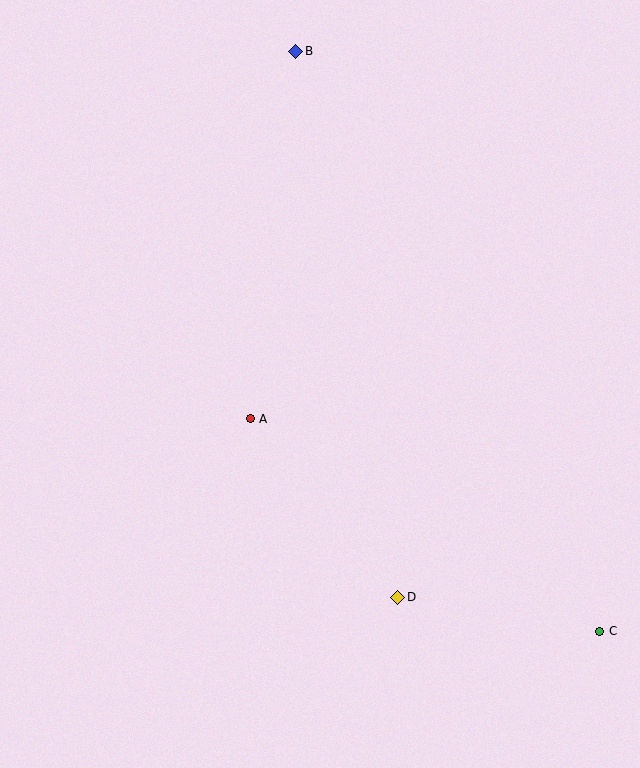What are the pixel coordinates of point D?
Point D is at (398, 597).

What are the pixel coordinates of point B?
Point B is at (296, 51).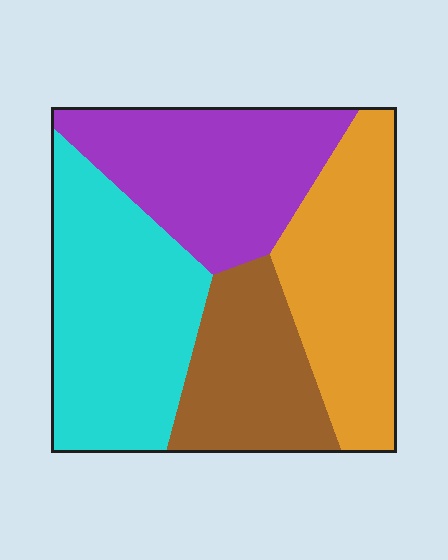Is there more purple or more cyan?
Cyan.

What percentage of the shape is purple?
Purple covers around 25% of the shape.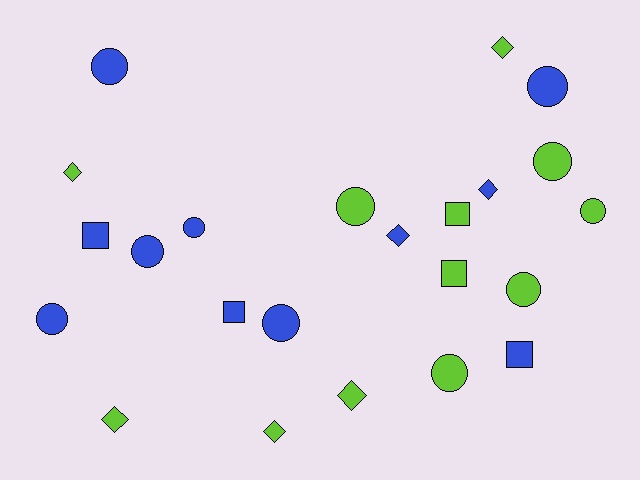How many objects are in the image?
There are 23 objects.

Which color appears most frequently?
Lime, with 12 objects.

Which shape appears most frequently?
Circle, with 11 objects.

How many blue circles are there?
There are 6 blue circles.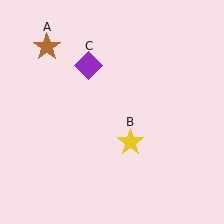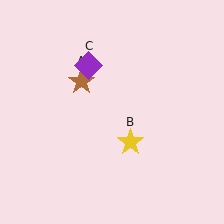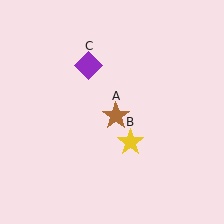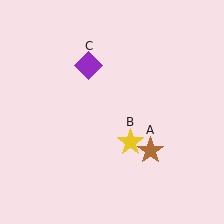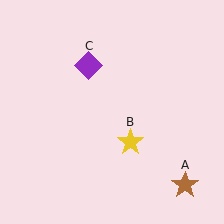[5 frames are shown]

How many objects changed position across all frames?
1 object changed position: brown star (object A).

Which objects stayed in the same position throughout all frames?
Yellow star (object B) and purple diamond (object C) remained stationary.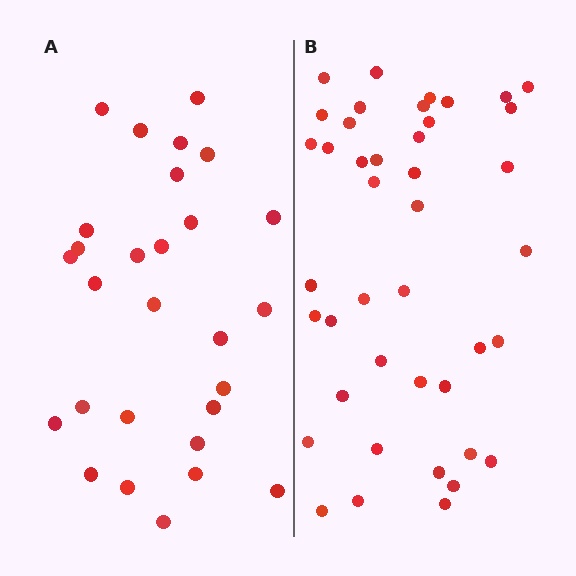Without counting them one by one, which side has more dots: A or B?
Region B (the right region) has more dots.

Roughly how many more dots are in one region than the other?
Region B has approximately 15 more dots than region A.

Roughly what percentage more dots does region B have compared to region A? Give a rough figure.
About 50% more.